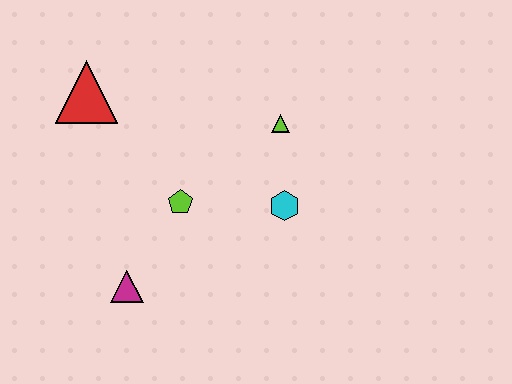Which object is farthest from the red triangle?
The cyan hexagon is farthest from the red triangle.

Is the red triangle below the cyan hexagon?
No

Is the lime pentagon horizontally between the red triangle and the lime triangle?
Yes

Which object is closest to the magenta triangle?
The lime pentagon is closest to the magenta triangle.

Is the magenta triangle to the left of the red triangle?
No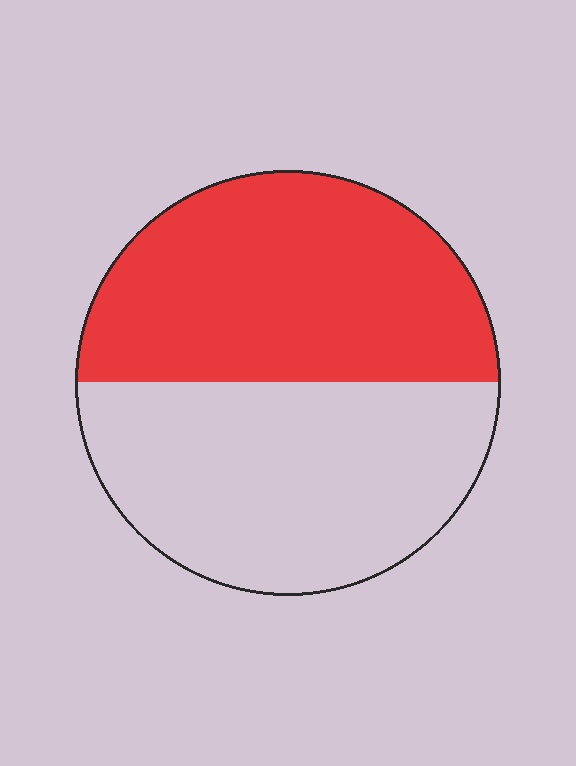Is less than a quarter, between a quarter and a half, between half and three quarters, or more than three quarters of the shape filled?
Between a quarter and a half.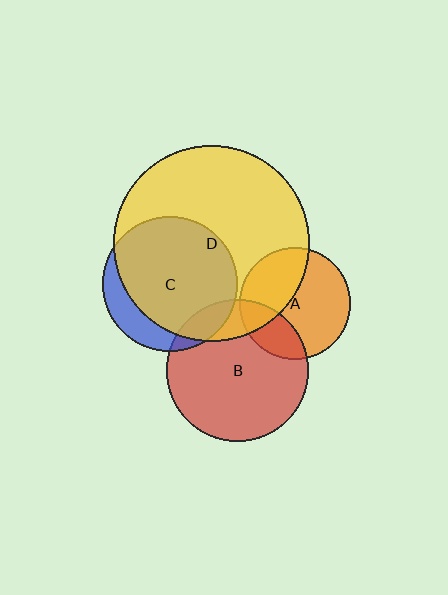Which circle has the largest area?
Circle D (yellow).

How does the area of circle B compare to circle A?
Approximately 1.6 times.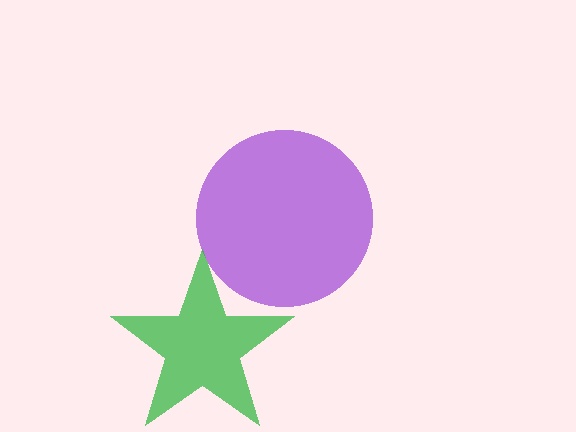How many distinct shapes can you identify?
There are 2 distinct shapes: a purple circle, a green star.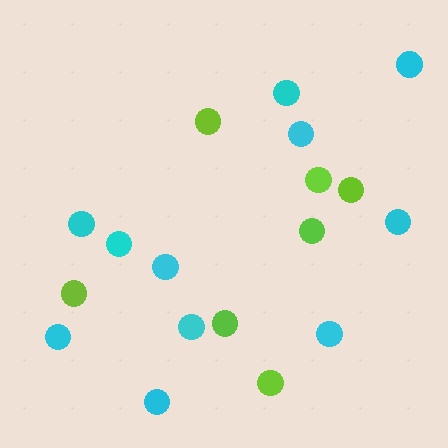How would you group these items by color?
There are 2 groups: one group of cyan circles (11) and one group of lime circles (7).